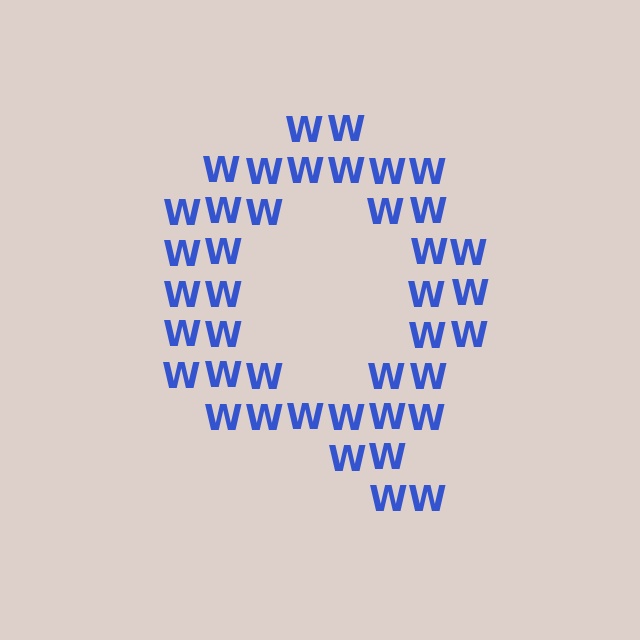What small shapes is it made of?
It is made of small letter W's.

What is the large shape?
The large shape is the letter Q.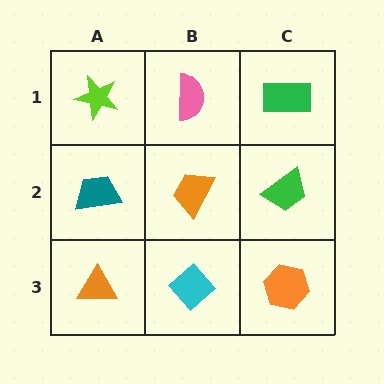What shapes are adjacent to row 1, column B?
An orange trapezoid (row 2, column B), a lime star (row 1, column A), a green rectangle (row 1, column C).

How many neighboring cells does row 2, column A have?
3.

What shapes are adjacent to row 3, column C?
A green trapezoid (row 2, column C), a cyan diamond (row 3, column B).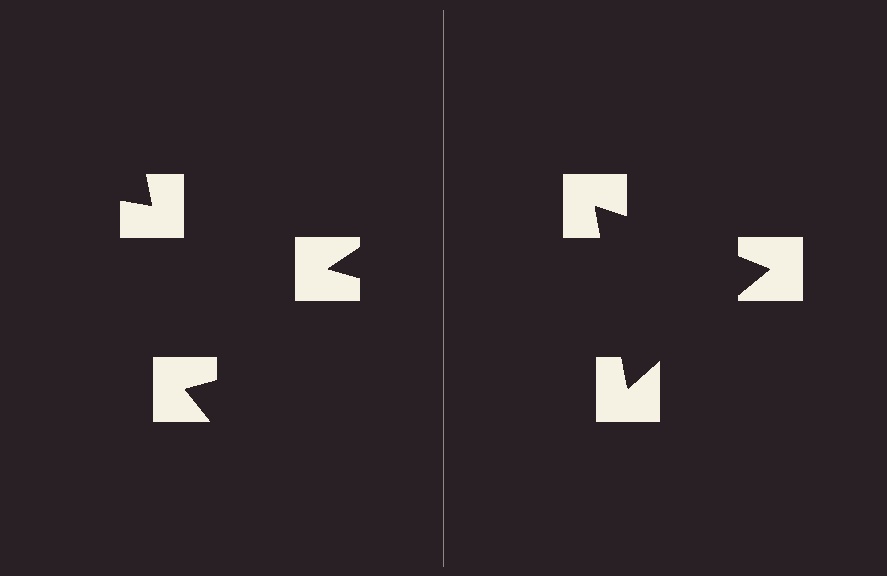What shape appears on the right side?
An illusory triangle.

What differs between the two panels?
The notched squares are positioned identically on both sides; only the wedge orientations differ. On the right they align to a triangle; on the left they are misaligned.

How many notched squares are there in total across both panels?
6 — 3 on each side.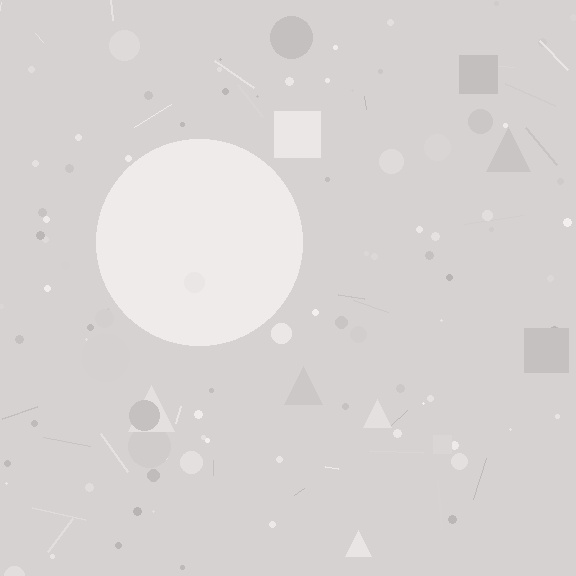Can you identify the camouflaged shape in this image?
The camouflaged shape is a circle.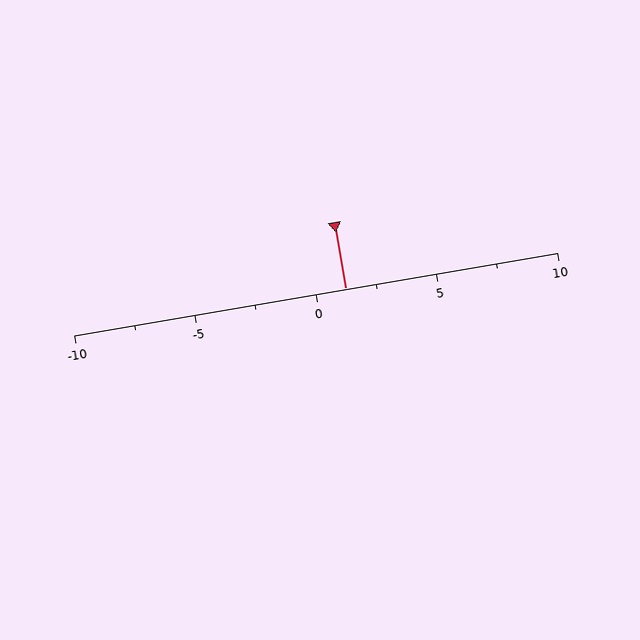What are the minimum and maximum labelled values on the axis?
The axis runs from -10 to 10.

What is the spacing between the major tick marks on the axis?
The major ticks are spaced 5 apart.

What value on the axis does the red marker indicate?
The marker indicates approximately 1.2.